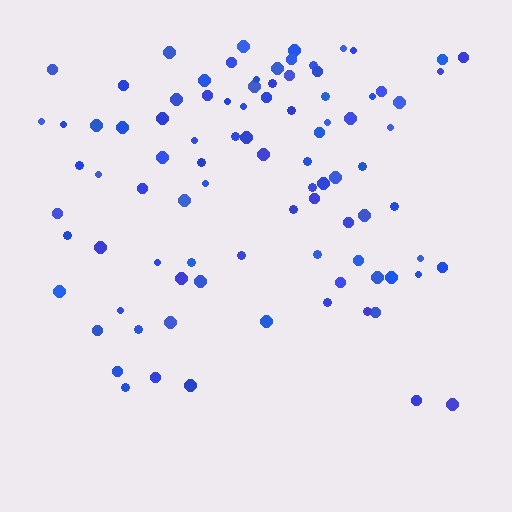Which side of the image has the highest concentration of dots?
The top.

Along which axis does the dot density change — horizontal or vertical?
Vertical.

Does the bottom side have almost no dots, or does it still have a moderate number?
Still a moderate number, just noticeably fewer than the top.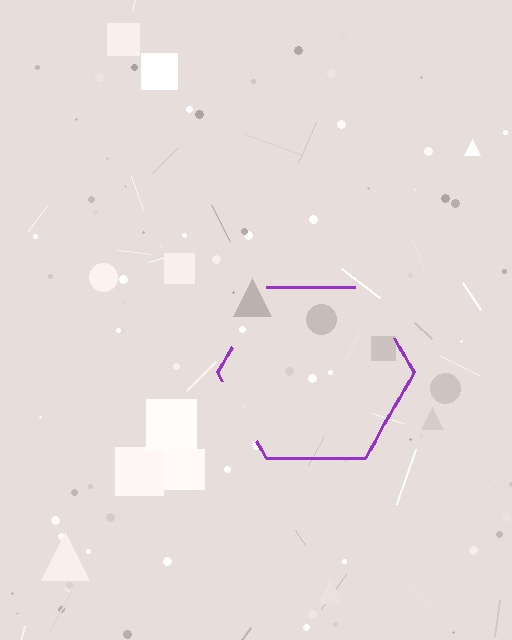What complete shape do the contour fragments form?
The contour fragments form a hexagon.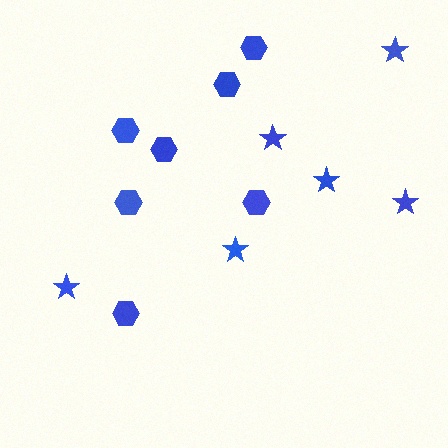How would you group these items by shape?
There are 2 groups: one group of hexagons (7) and one group of stars (6).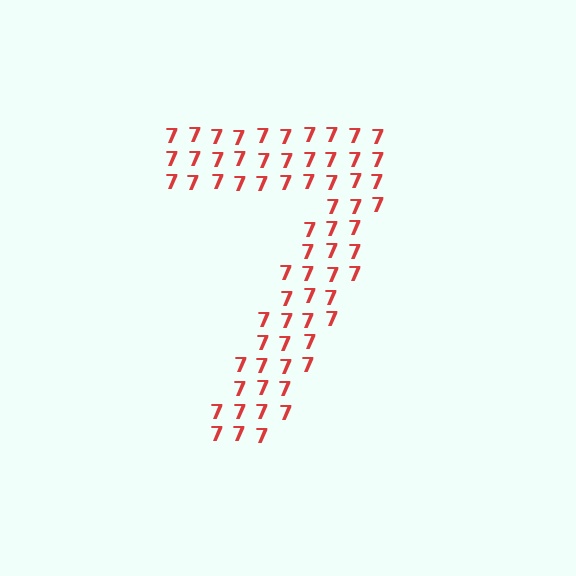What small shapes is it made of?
It is made of small digit 7's.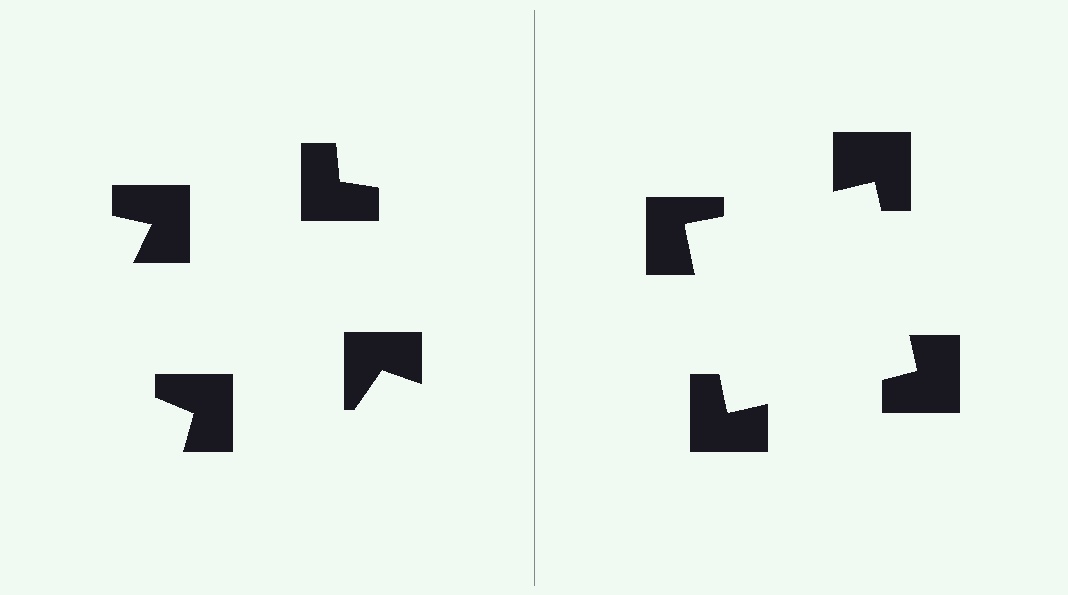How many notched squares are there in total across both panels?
8 — 4 on each side.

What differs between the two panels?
The notched squares are positioned identically on both sides; only the wedge orientations differ. On the right they align to a square; on the left they are misaligned.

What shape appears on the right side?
An illusory square.